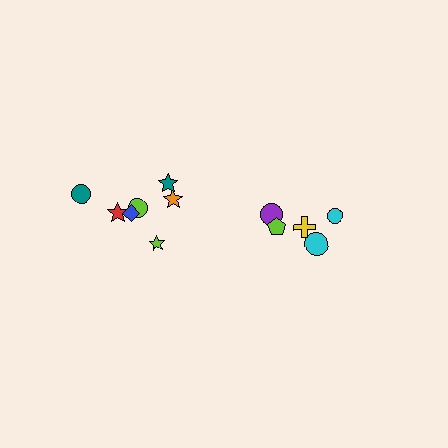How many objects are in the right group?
There are 5 objects.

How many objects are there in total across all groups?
There are 12 objects.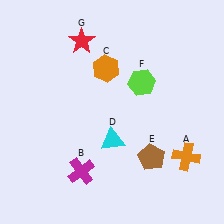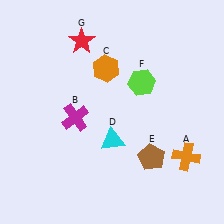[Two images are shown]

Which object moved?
The magenta cross (B) moved up.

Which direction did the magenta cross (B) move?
The magenta cross (B) moved up.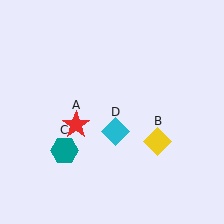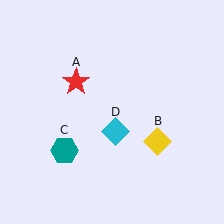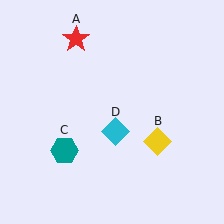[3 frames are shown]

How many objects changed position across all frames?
1 object changed position: red star (object A).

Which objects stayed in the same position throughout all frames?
Yellow diamond (object B) and teal hexagon (object C) and cyan diamond (object D) remained stationary.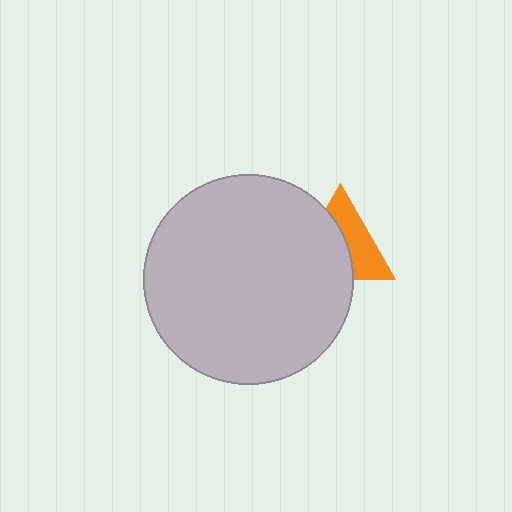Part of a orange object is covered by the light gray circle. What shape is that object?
It is a triangle.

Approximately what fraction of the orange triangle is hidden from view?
Roughly 53% of the orange triangle is hidden behind the light gray circle.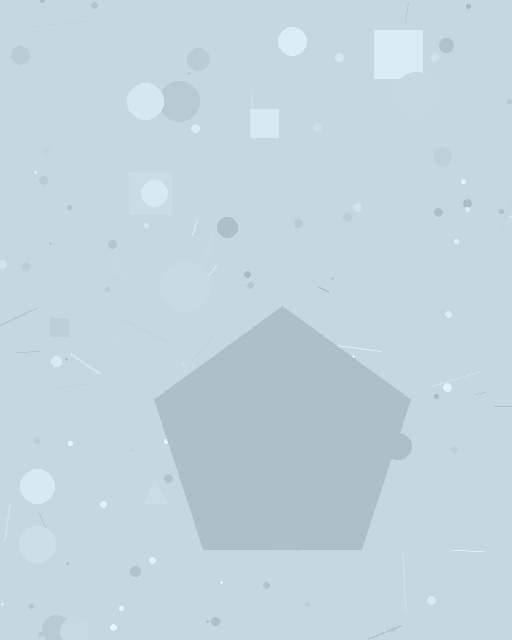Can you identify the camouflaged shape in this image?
The camouflaged shape is a pentagon.